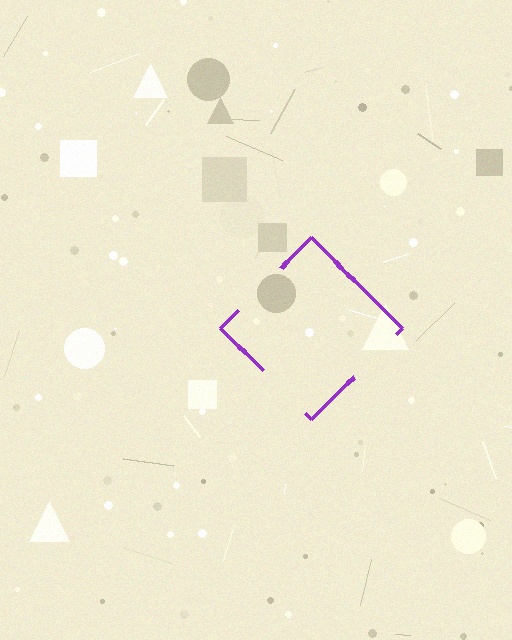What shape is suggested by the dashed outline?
The dashed outline suggests a diamond.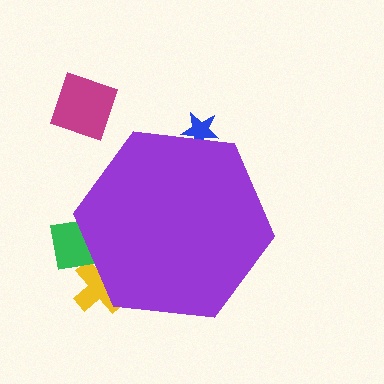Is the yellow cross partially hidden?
Yes, the yellow cross is partially hidden behind the purple hexagon.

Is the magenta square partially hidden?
No, the magenta square is fully visible.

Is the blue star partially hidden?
Yes, the blue star is partially hidden behind the purple hexagon.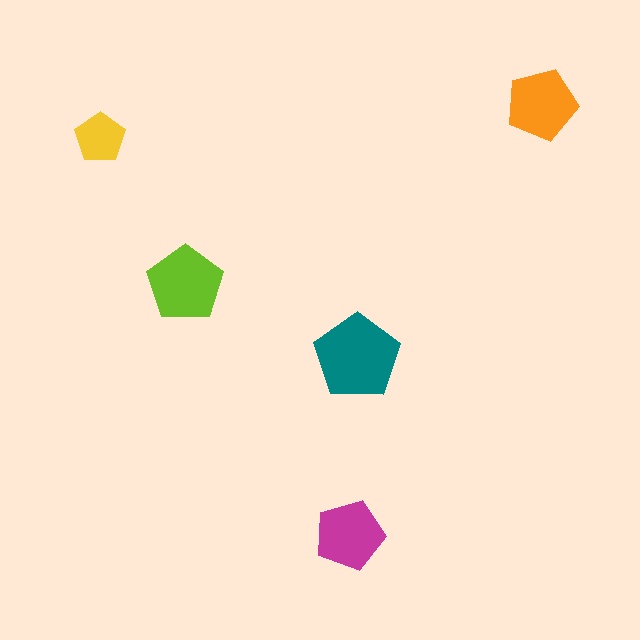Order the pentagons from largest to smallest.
the teal one, the lime one, the orange one, the magenta one, the yellow one.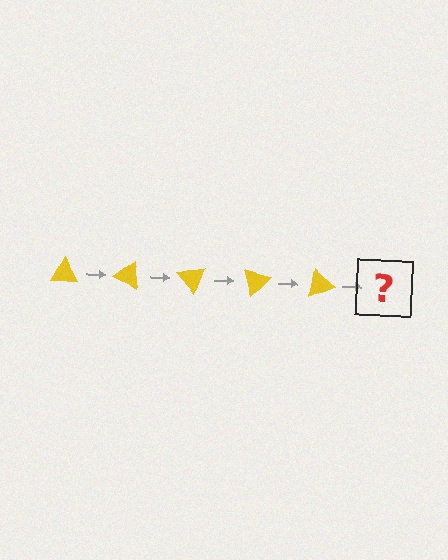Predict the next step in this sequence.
The next step is a yellow triangle rotated 125 degrees.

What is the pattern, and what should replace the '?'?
The pattern is that the triangle rotates 25 degrees each step. The '?' should be a yellow triangle rotated 125 degrees.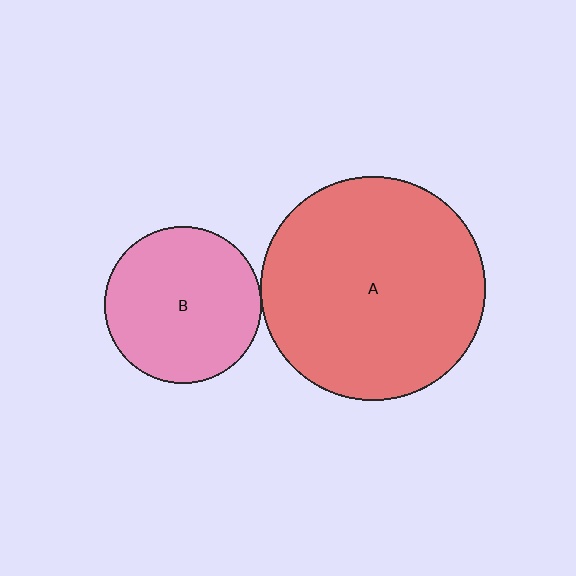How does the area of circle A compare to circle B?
Approximately 2.0 times.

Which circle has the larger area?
Circle A (red).